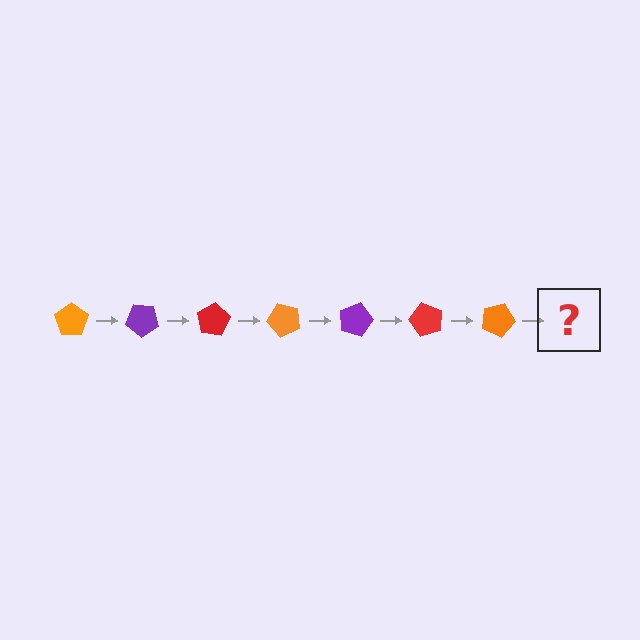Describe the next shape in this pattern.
It should be a purple pentagon, rotated 280 degrees from the start.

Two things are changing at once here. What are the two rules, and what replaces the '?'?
The two rules are that it rotates 40 degrees each step and the color cycles through orange, purple, and red. The '?' should be a purple pentagon, rotated 280 degrees from the start.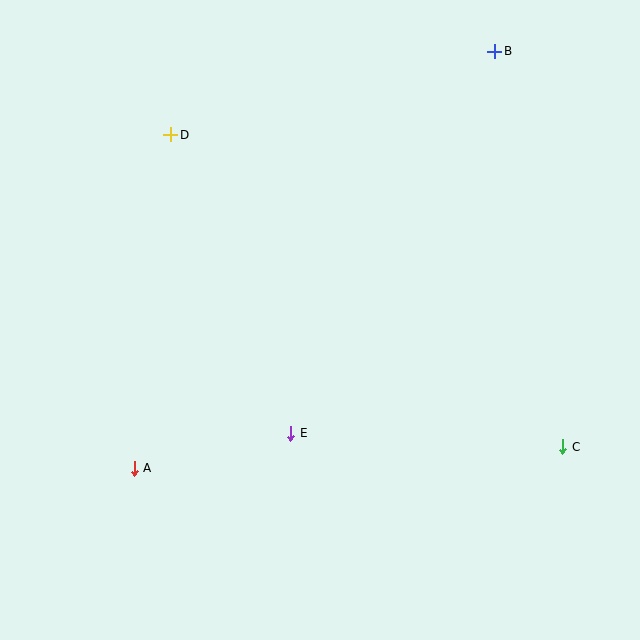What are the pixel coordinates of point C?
Point C is at (563, 447).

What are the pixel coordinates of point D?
Point D is at (171, 135).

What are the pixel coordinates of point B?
Point B is at (495, 51).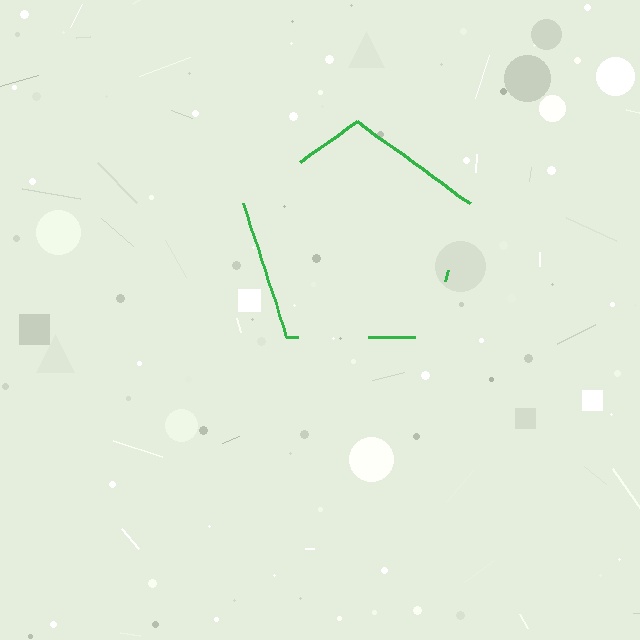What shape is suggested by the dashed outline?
The dashed outline suggests a pentagon.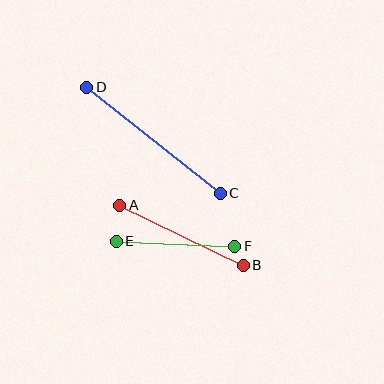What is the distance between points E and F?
The distance is approximately 119 pixels.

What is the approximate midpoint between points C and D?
The midpoint is at approximately (153, 140) pixels.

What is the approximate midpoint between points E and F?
The midpoint is at approximately (176, 244) pixels.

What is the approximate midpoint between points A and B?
The midpoint is at approximately (181, 235) pixels.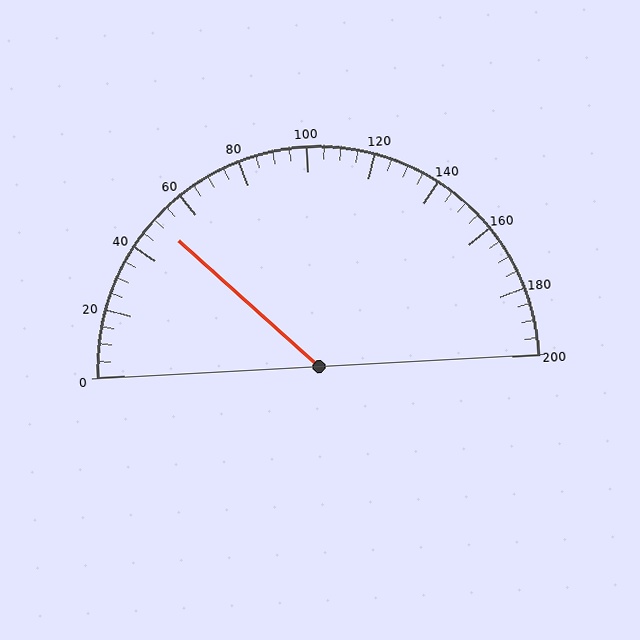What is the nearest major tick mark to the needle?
The nearest major tick mark is 40.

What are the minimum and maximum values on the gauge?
The gauge ranges from 0 to 200.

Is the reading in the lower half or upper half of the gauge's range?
The reading is in the lower half of the range (0 to 200).